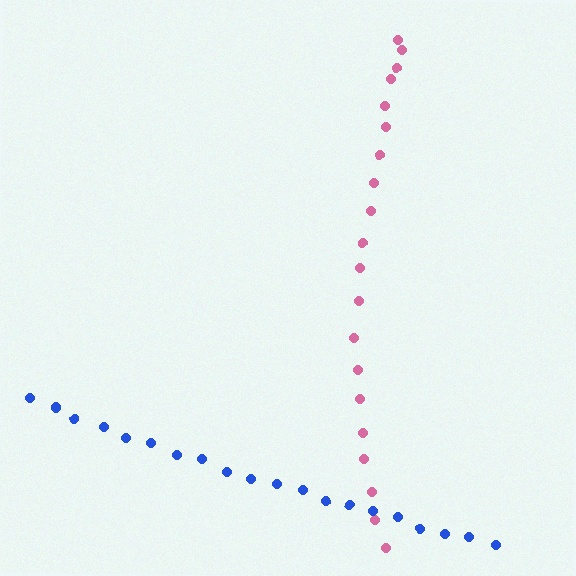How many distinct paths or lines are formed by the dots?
There are 2 distinct paths.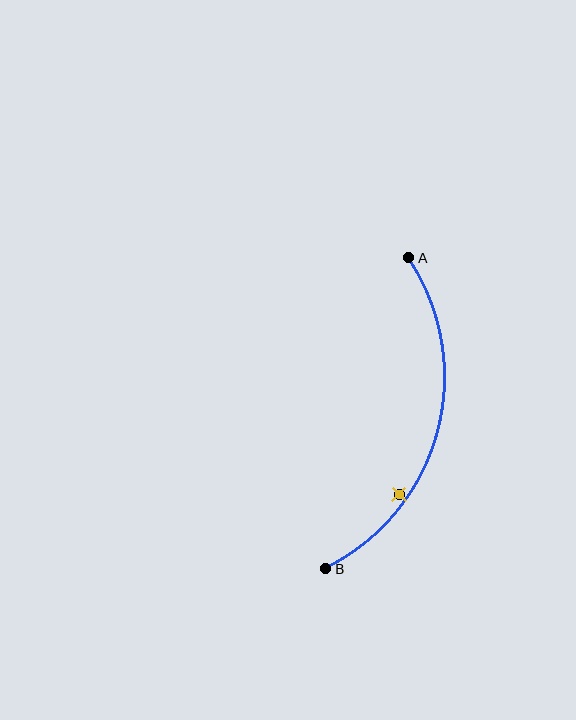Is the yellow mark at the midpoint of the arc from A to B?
No — the yellow mark does not lie on the arc at all. It sits slightly inside the curve.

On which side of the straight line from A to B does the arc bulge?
The arc bulges to the right of the straight line connecting A and B.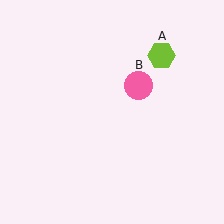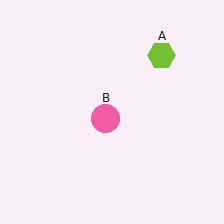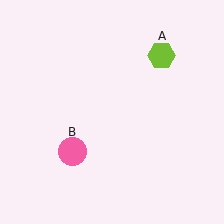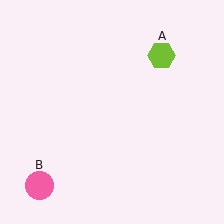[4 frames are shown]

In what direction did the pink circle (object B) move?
The pink circle (object B) moved down and to the left.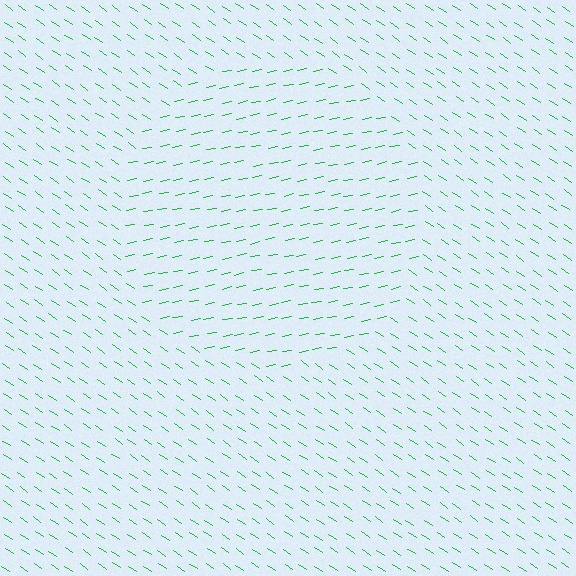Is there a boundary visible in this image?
Yes, there is a texture boundary formed by a change in line orientation.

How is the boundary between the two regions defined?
The boundary is defined purely by a change in line orientation (approximately 45 degrees difference). All lines are the same color and thickness.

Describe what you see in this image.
The image is filled with small green line segments. A circle region in the image has lines oriented differently from the surrounding lines, creating a visible texture boundary.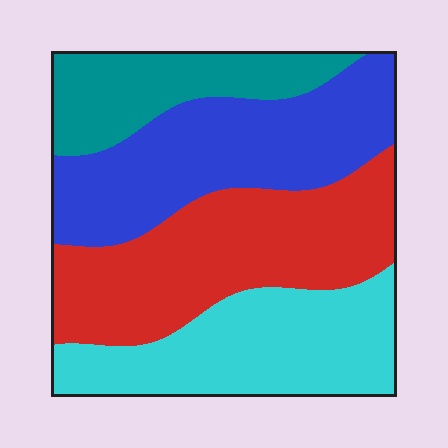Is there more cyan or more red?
Red.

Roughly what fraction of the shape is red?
Red covers 31% of the shape.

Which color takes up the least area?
Teal, at roughly 15%.